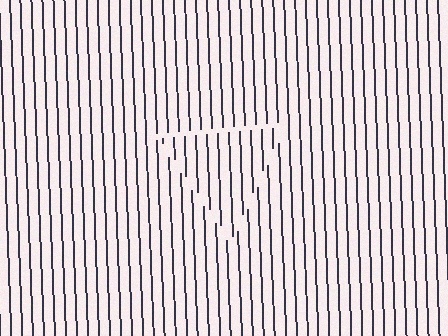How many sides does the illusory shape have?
3 sides — the line-ends trace a triangle.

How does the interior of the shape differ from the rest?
The interior of the shape contains the same grating, shifted by half a period — the contour is defined by the phase discontinuity where line-ends from the inner and outer gratings abut.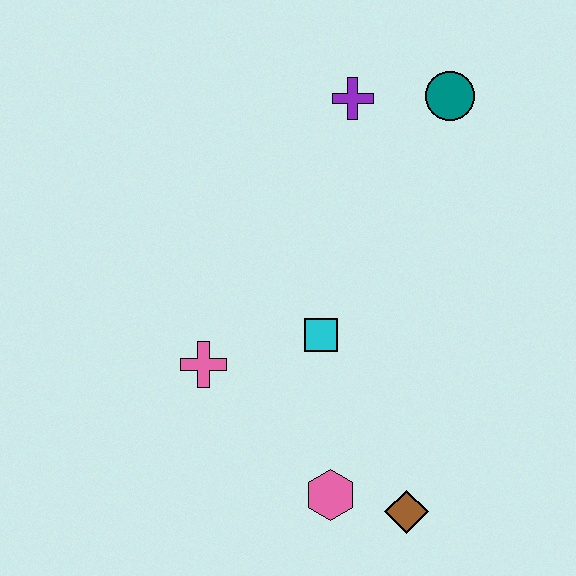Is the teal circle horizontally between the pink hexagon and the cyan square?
No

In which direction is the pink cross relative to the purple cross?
The pink cross is below the purple cross.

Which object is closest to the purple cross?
The teal circle is closest to the purple cross.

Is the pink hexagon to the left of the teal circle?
Yes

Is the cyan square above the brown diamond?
Yes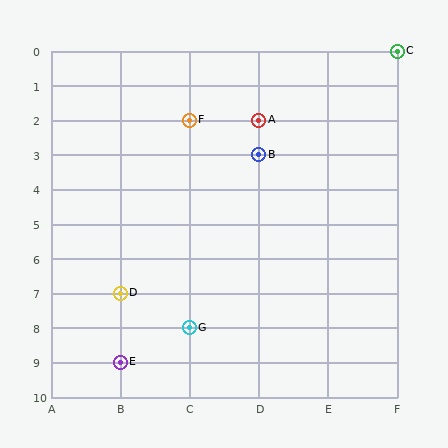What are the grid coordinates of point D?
Point D is at grid coordinates (B, 7).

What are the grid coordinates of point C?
Point C is at grid coordinates (F, 0).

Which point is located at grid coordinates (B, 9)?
Point E is at (B, 9).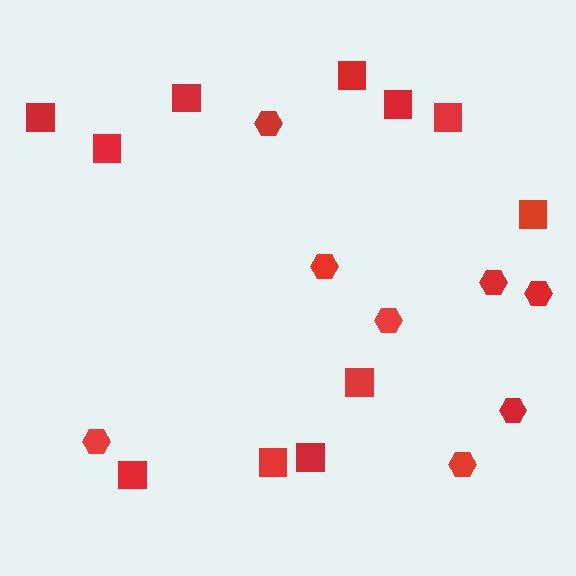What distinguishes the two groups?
There are 2 groups: one group of squares (11) and one group of hexagons (8).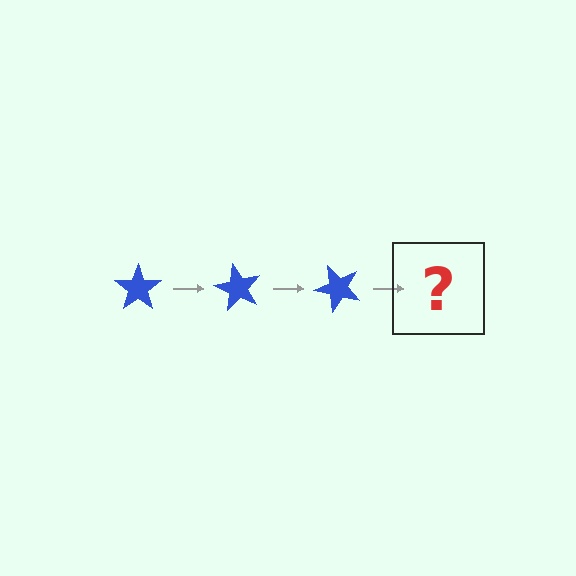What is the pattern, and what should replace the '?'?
The pattern is that the star rotates 60 degrees each step. The '?' should be a blue star rotated 180 degrees.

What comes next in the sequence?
The next element should be a blue star rotated 180 degrees.